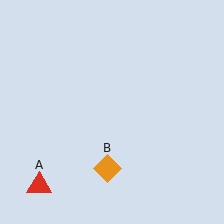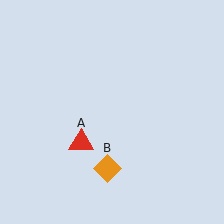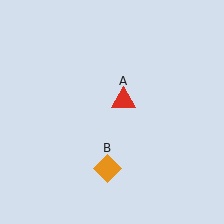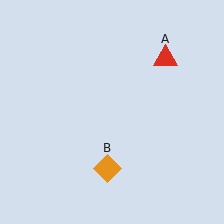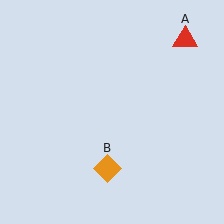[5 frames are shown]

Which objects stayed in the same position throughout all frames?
Orange diamond (object B) remained stationary.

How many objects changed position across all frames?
1 object changed position: red triangle (object A).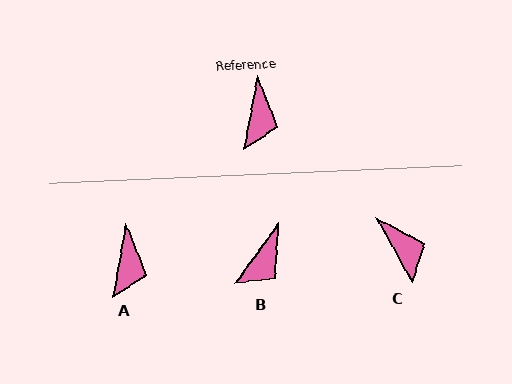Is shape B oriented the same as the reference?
No, it is off by about 26 degrees.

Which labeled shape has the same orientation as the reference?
A.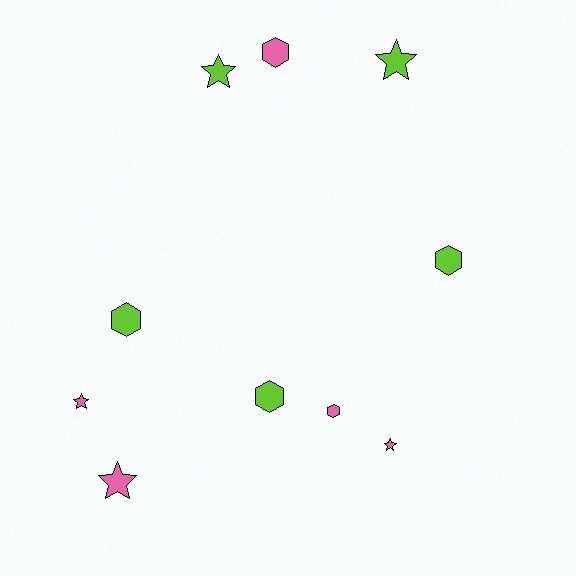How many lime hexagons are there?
There are 3 lime hexagons.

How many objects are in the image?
There are 10 objects.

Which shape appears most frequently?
Star, with 5 objects.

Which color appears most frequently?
Lime, with 5 objects.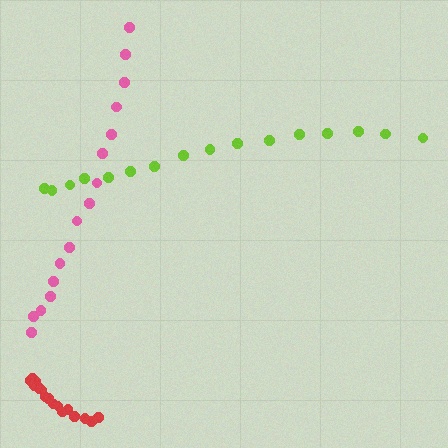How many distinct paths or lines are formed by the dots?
There are 3 distinct paths.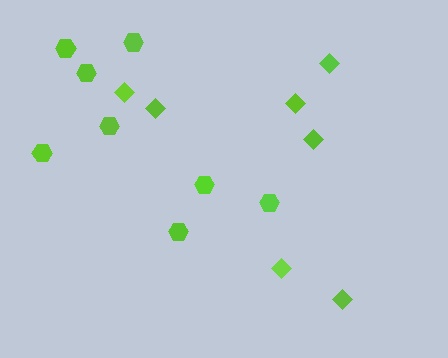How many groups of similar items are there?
There are 2 groups: one group of diamonds (7) and one group of hexagons (8).